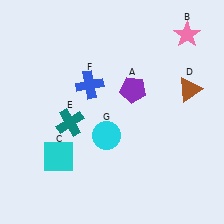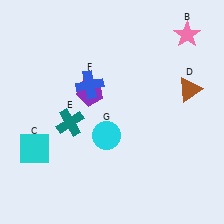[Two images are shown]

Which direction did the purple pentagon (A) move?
The purple pentagon (A) moved left.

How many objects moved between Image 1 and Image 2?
2 objects moved between the two images.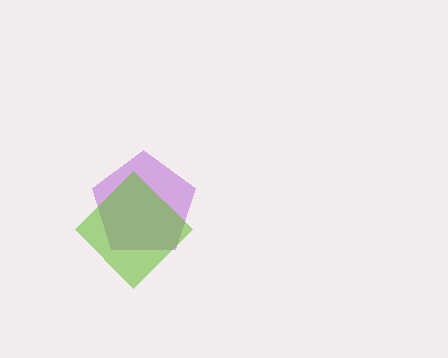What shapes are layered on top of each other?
The layered shapes are: a purple pentagon, a lime diamond.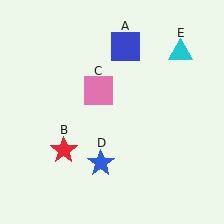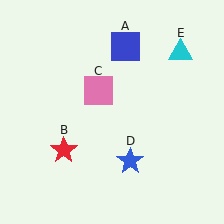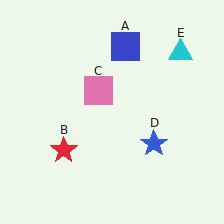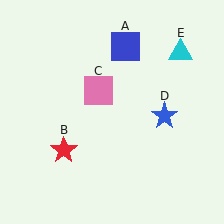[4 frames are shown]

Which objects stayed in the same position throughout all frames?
Blue square (object A) and red star (object B) and pink square (object C) and cyan triangle (object E) remained stationary.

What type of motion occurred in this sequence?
The blue star (object D) rotated counterclockwise around the center of the scene.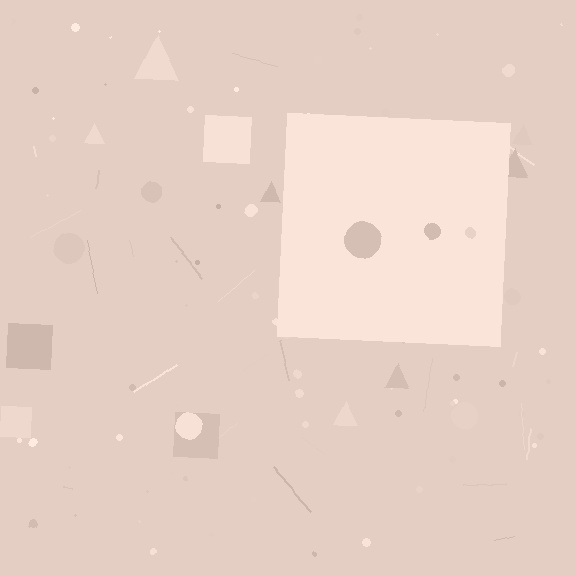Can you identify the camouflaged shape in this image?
The camouflaged shape is a square.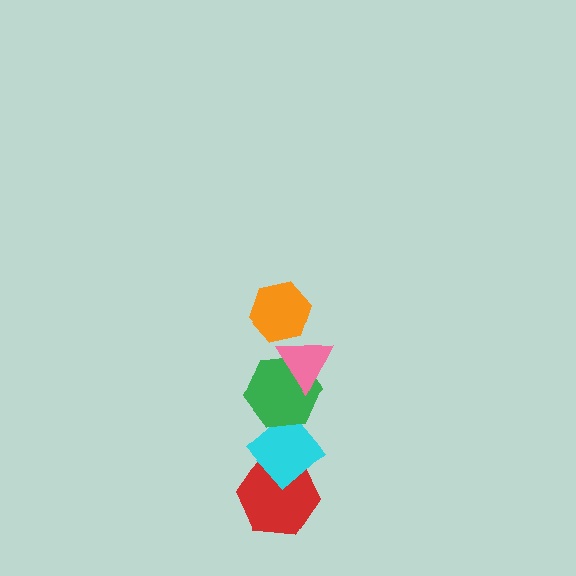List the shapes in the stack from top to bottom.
From top to bottom: the orange hexagon, the pink triangle, the green hexagon, the cyan diamond, the red hexagon.